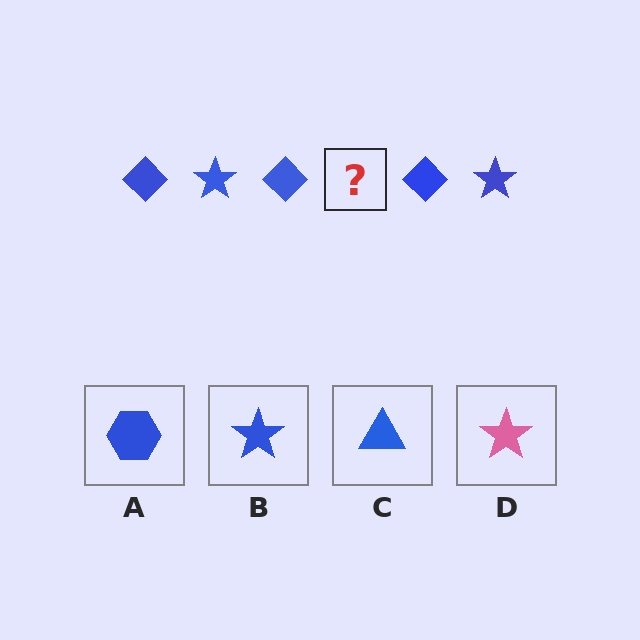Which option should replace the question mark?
Option B.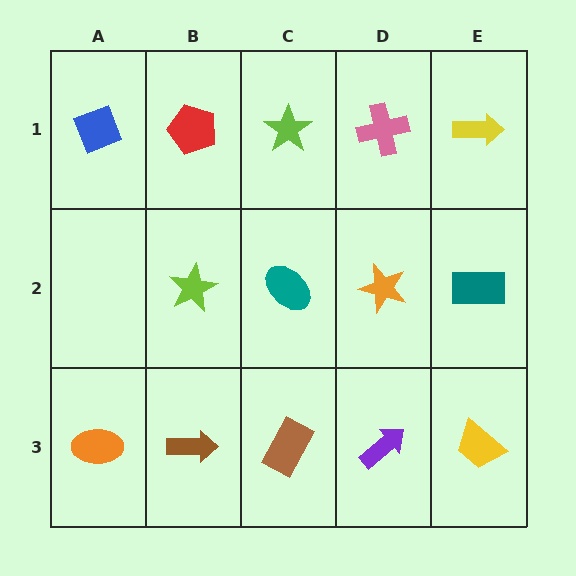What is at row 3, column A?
An orange ellipse.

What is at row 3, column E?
A yellow trapezoid.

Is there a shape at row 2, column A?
No, that cell is empty.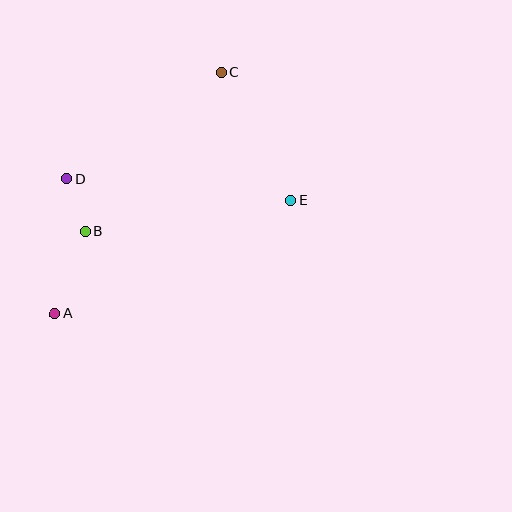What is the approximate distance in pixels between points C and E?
The distance between C and E is approximately 146 pixels.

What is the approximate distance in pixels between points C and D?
The distance between C and D is approximately 187 pixels.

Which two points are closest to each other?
Points B and D are closest to each other.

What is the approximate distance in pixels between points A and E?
The distance between A and E is approximately 262 pixels.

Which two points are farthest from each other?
Points A and C are farthest from each other.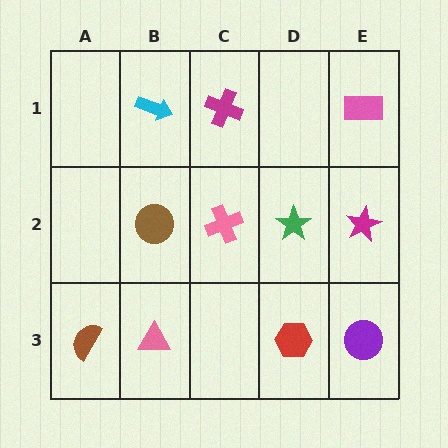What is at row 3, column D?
A red hexagon.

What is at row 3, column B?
A pink triangle.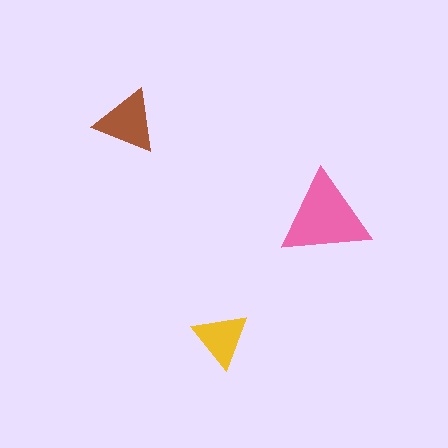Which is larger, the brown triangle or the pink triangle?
The pink one.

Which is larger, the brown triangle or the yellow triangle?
The brown one.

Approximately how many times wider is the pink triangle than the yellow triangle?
About 1.5 times wider.